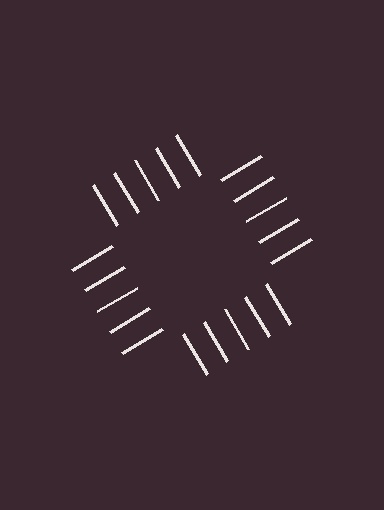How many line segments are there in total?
20 — 5 along each of the 4 edges.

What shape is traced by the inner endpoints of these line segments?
An illusory square — the line segments terminate on its edges but no continuous stroke is drawn.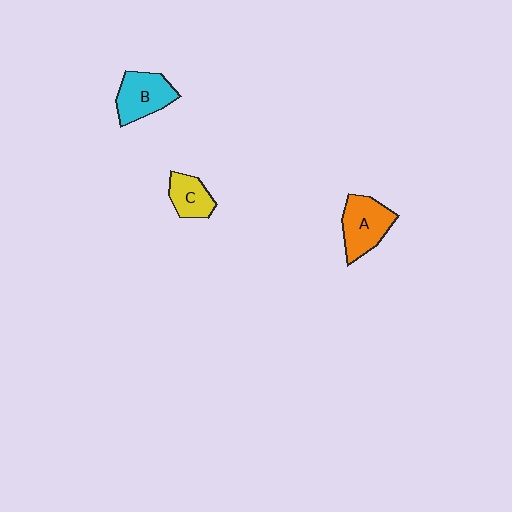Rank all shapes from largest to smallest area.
From largest to smallest: A (orange), B (cyan), C (yellow).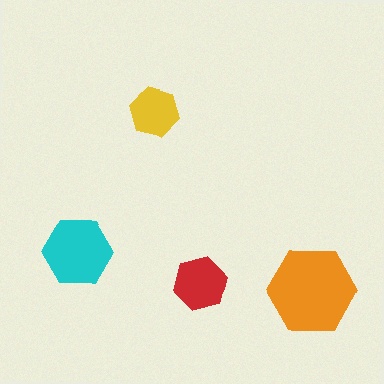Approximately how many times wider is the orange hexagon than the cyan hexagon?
About 1.5 times wider.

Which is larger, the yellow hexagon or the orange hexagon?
The orange one.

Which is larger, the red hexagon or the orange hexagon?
The orange one.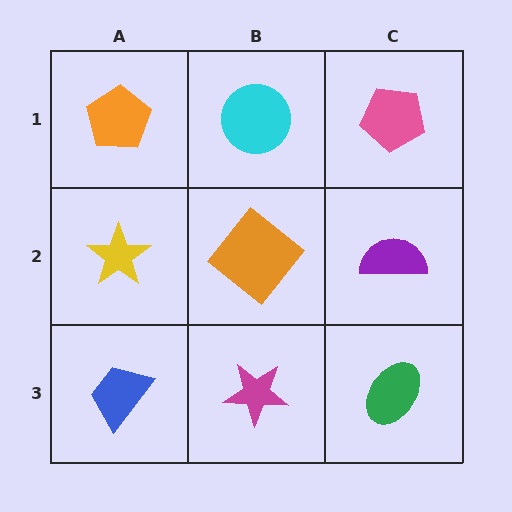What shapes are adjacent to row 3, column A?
A yellow star (row 2, column A), a magenta star (row 3, column B).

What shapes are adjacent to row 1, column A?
A yellow star (row 2, column A), a cyan circle (row 1, column B).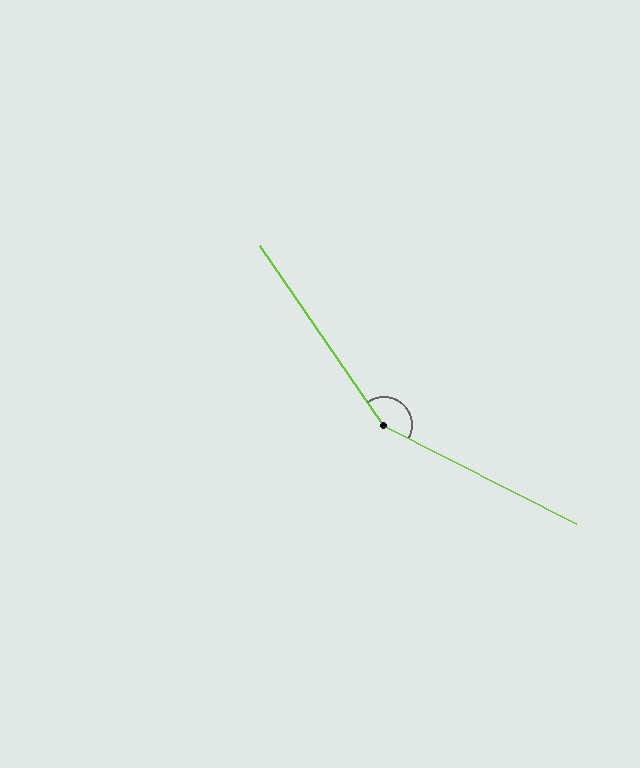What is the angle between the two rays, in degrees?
Approximately 152 degrees.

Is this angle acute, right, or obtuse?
It is obtuse.